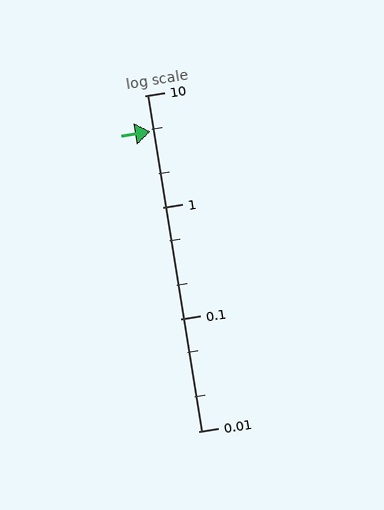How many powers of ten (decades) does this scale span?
The scale spans 3 decades, from 0.01 to 10.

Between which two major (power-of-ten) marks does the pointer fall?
The pointer is between 1 and 10.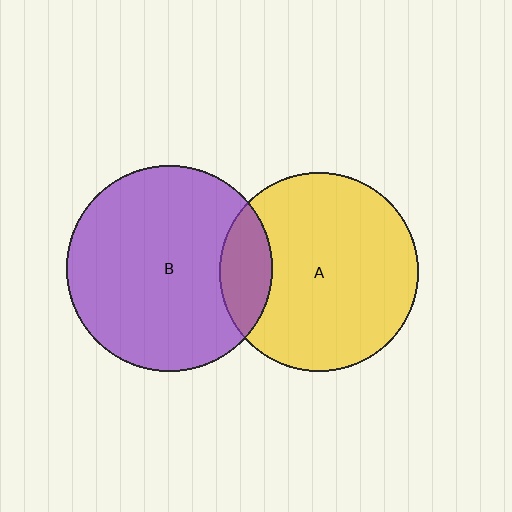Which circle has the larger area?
Circle B (purple).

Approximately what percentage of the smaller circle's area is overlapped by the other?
Approximately 15%.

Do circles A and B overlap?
Yes.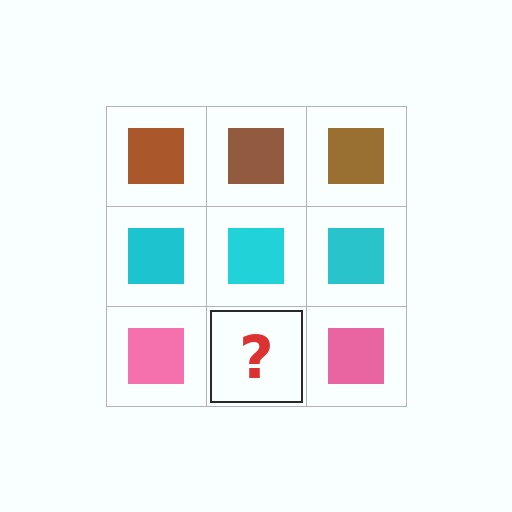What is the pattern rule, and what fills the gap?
The rule is that each row has a consistent color. The gap should be filled with a pink square.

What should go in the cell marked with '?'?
The missing cell should contain a pink square.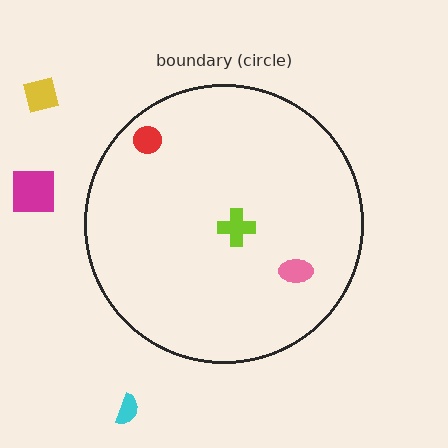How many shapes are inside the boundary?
3 inside, 3 outside.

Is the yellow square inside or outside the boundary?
Outside.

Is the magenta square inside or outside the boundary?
Outside.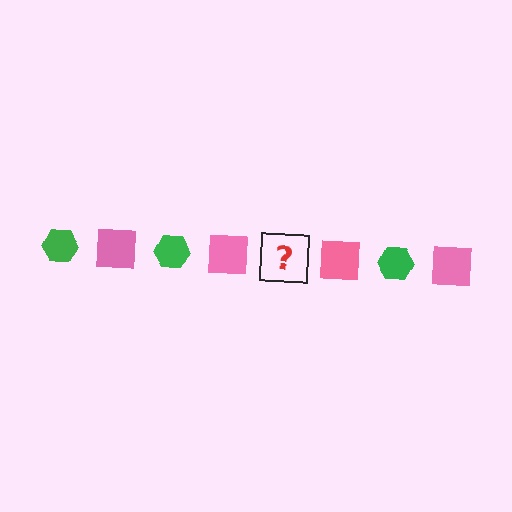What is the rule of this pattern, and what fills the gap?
The rule is that the pattern alternates between green hexagon and pink square. The gap should be filled with a green hexagon.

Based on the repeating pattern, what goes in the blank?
The blank should be a green hexagon.